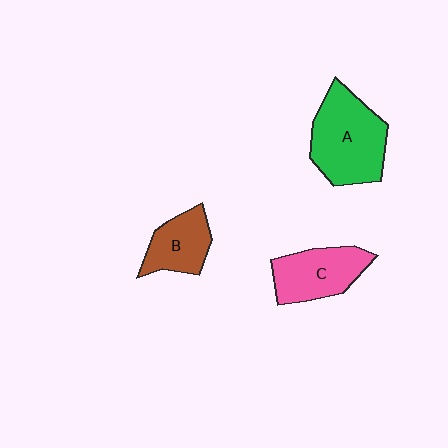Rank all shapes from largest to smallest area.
From largest to smallest: A (green), C (pink), B (brown).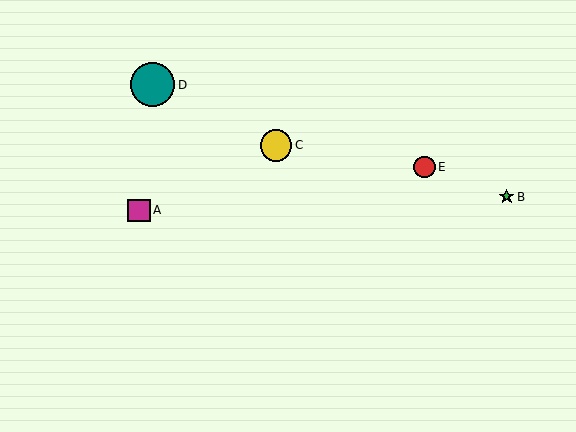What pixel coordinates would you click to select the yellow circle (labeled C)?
Click at (276, 145) to select the yellow circle C.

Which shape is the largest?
The teal circle (labeled D) is the largest.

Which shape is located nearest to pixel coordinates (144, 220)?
The magenta square (labeled A) at (139, 210) is nearest to that location.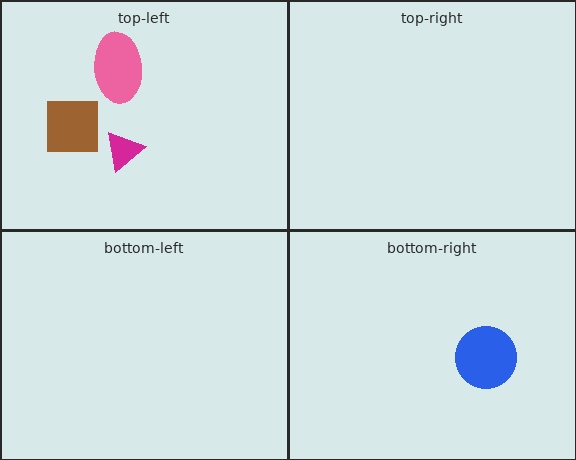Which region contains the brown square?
The top-left region.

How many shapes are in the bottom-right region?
1.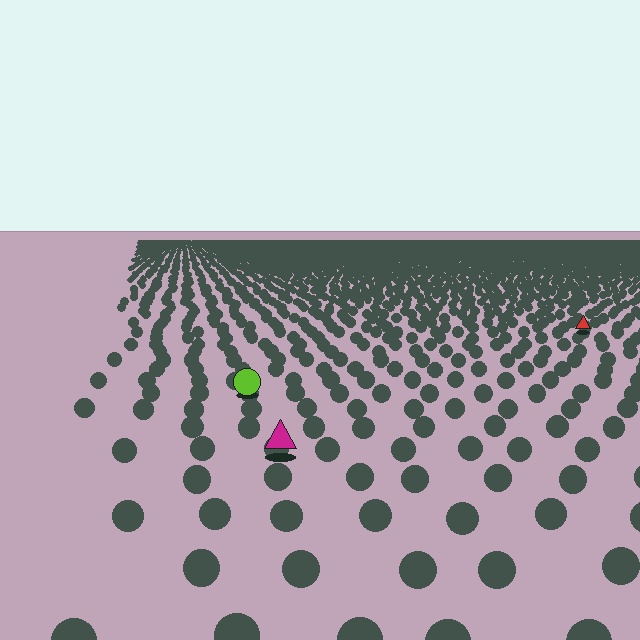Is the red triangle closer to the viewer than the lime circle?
No. The lime circle is closer — you can tell from the texture gradient: the ground texture is coarser near it.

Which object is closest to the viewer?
The magenta triangle is closest. The texture marks near it are larger and more spread out.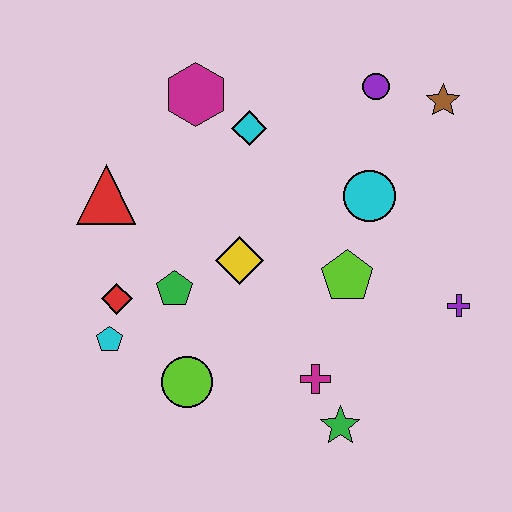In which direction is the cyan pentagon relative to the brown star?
The cyan pentagon is to the left of the brown star.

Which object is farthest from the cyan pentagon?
The brown star is farthest from the cyan pentagon.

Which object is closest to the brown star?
The purple circle is closest to the brown star.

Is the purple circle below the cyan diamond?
No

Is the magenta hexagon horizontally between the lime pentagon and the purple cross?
No